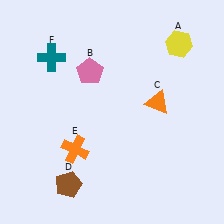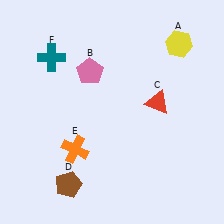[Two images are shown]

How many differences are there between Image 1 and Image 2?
There is 1 difference between the two images.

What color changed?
The triangle (C) changed from orange in Image 1 to red in Image 2.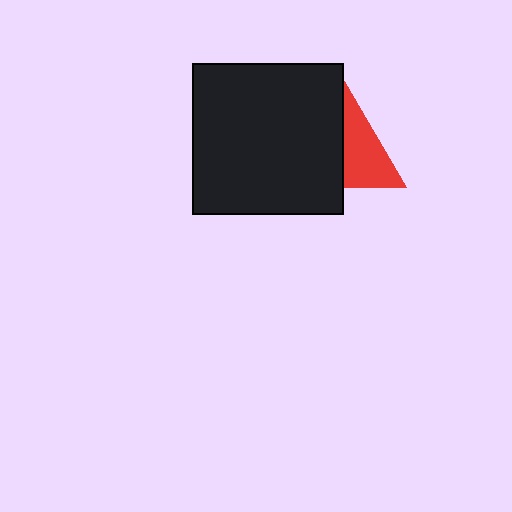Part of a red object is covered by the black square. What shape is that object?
It is a triangle.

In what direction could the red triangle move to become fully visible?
The red triangle could move right. That would shift it out from behind the black square entirely.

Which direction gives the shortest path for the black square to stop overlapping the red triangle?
Moving left gives the shortest separation.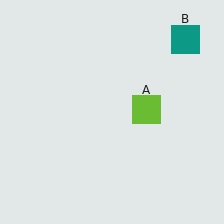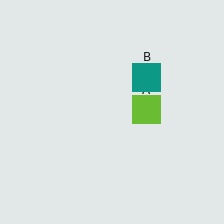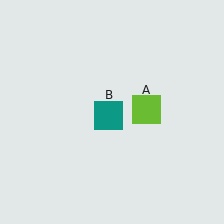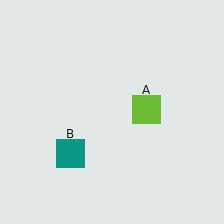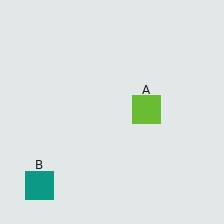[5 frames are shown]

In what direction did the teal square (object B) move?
The teal square (object B) moved down and to the left.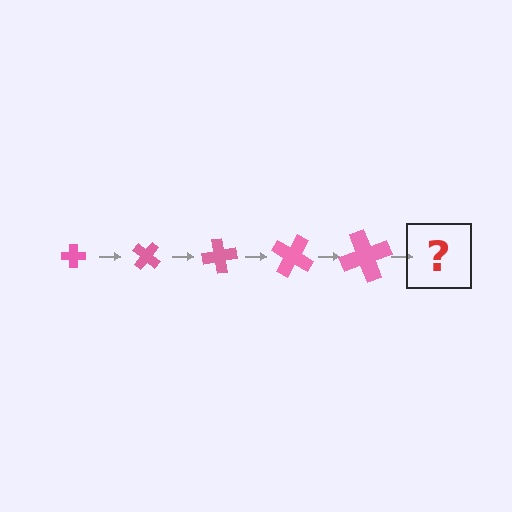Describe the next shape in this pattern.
It should be a cross, larger than the previous one and rotated 200 degrees from the start.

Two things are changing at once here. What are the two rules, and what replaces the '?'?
The two rules are that the cross grows larger each step and it rotates 40 degrees each step. The '?' should be a cross, larger than the previous one and rotated 200 degrees from the start.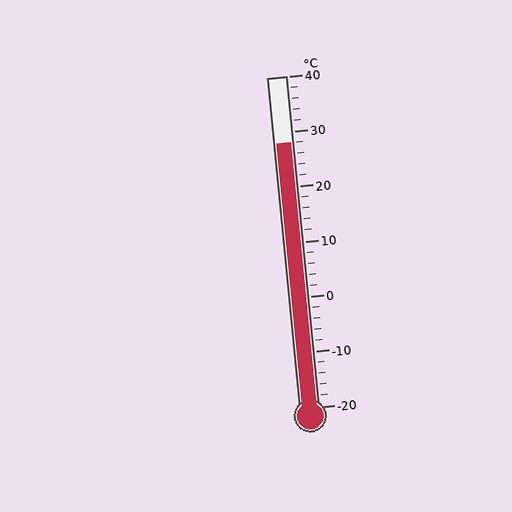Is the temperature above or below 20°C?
The temperature is above 20°C.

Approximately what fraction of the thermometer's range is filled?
The thermometer is filled to approximately 80% of its range.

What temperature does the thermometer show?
The thermometer shows approximately 28°C.